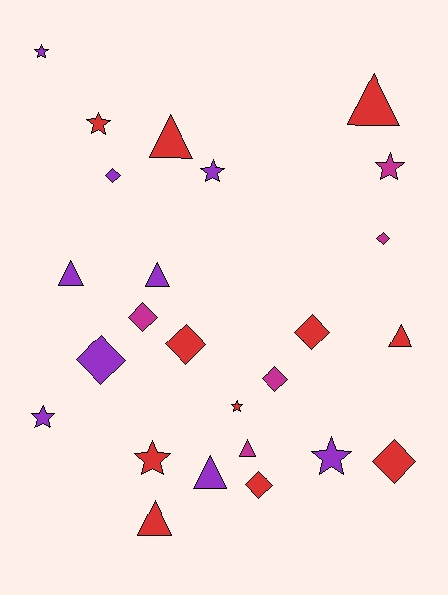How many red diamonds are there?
There are 4 red diamonds.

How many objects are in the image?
There are 25 objects.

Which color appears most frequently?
Red, with 11 objects.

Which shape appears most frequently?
Diamond, with 9 objects.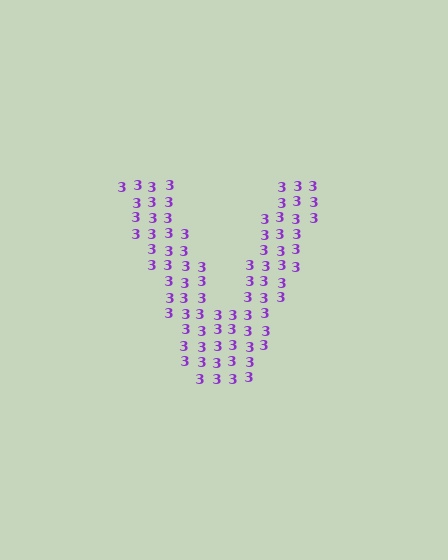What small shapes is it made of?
It is made of small digit 3's.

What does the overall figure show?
The overall figure shows the letter V.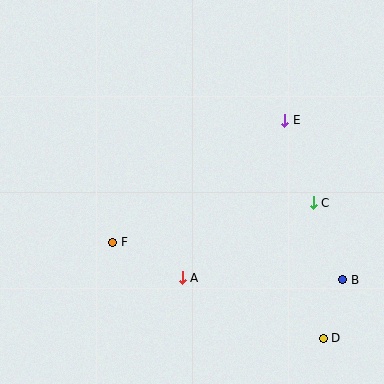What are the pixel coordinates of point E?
Point E is at (285, 120).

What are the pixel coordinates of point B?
Point B is at (343, 280).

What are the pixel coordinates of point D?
Point D is at (323, 338).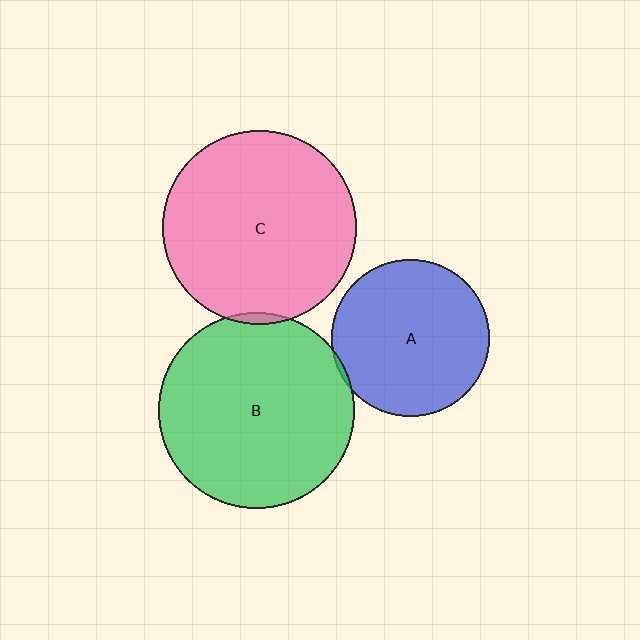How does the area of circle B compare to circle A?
Approximately 1.5 times.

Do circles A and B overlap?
Yes.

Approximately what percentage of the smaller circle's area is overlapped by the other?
Approximately 5%.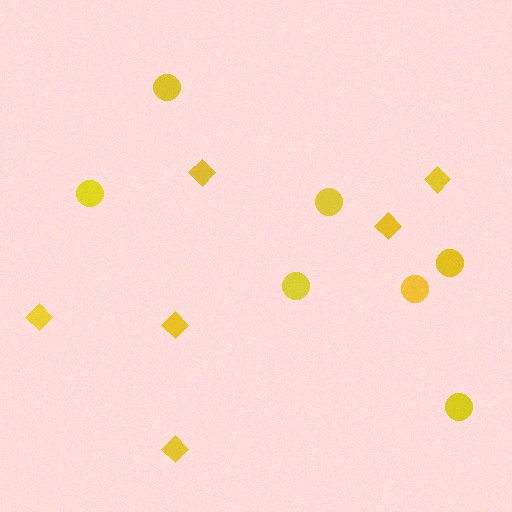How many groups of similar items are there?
There are 2 groups: one group of diamonds (6) and one group of circles (7).